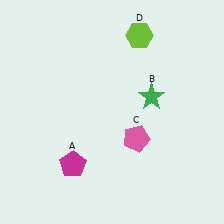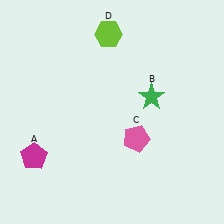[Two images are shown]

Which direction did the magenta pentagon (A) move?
The magenta pentagon (A) moved left.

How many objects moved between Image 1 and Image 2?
2 objects moved between the two images.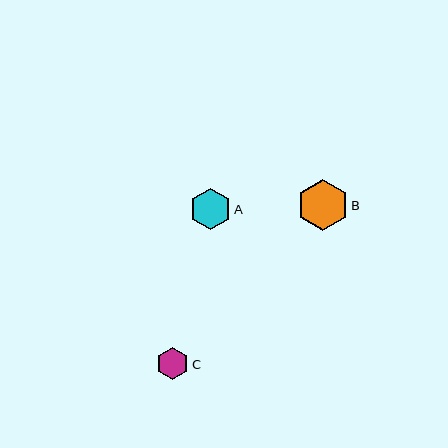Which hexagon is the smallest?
Hexagon C is the smallest with a size of approximately 33 pixels.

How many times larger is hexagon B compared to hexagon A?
Hexagon B is approximately 1.3 times the size of hexagon A.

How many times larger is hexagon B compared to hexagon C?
Hexagon B is approximately 1.6 times the size of hexagon C.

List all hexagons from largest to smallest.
From largest to smallest: B, A, C.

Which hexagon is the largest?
Hexagon B is the largest with a size of approximately 51 pixels.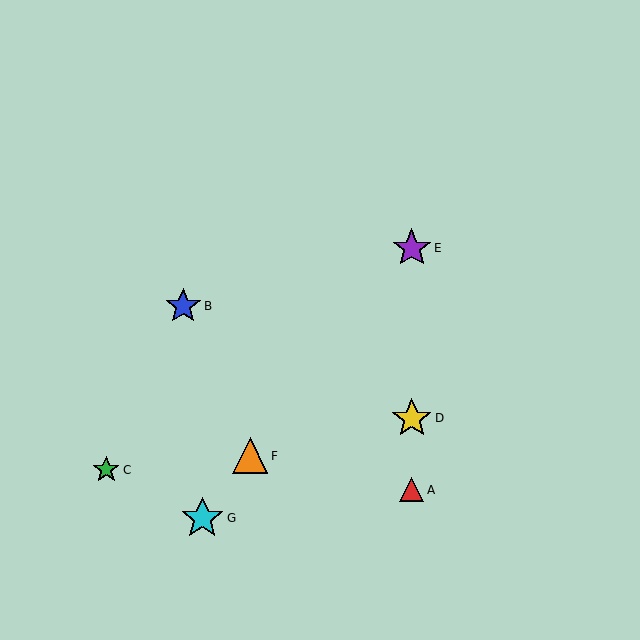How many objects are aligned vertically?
3 objects (A, D, E) are aligned vertically.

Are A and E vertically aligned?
Yes, both are at x≈412.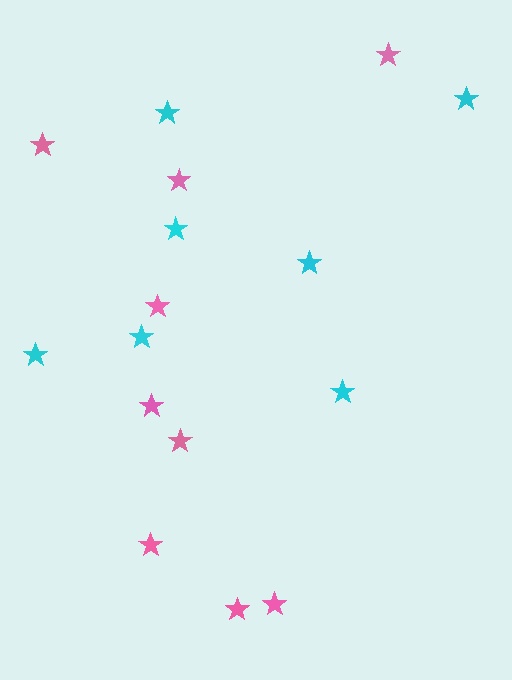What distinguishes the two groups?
There are 2 groups: one group of pink stars (9) and one group of cyan stars (7).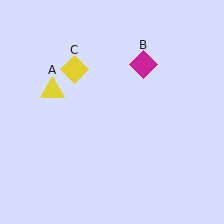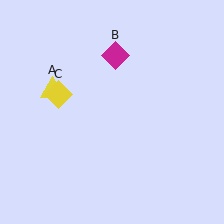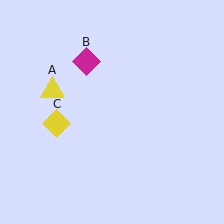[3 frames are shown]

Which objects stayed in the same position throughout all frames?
Yellow triangle (object A) remained stationary.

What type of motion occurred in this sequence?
The magenta diamond (object B), yellow diamond (object C) rotated counterclockwise around the center of the scene.